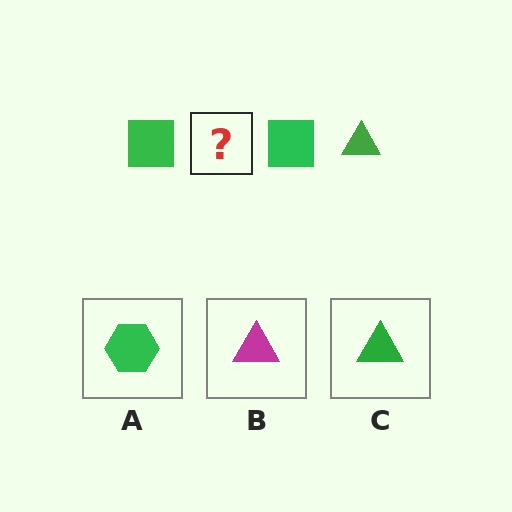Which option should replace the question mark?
Option C.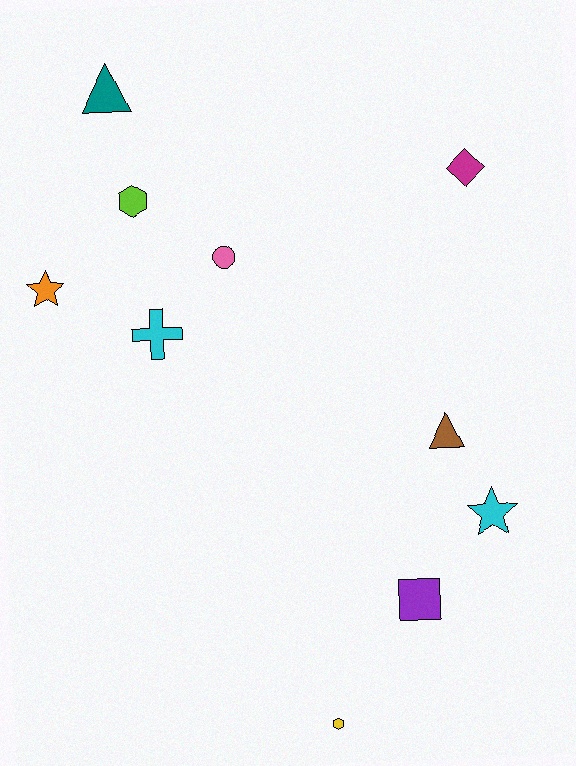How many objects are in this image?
There are 10 objects.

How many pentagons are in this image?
There are no pentagons.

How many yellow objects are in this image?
There is 1 yellow object.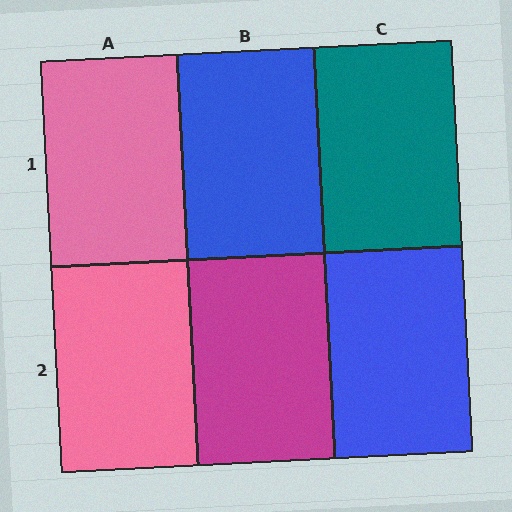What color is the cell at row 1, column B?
Blue.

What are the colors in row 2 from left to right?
Pink, magenta, blue.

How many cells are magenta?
1 cell is magenta.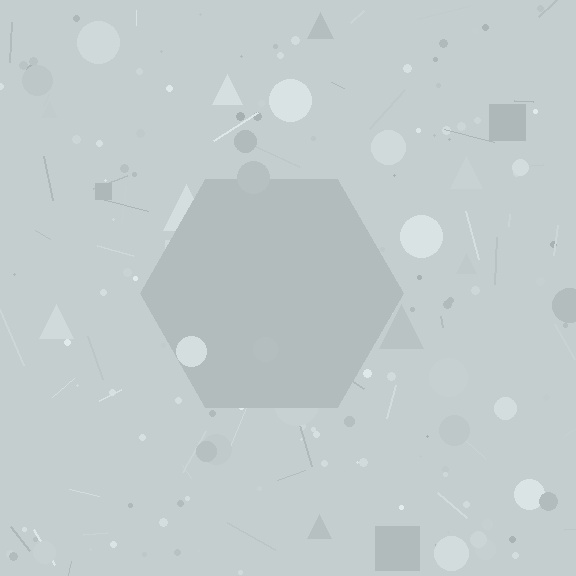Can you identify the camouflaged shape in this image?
The camouflaged shape is a hexagon.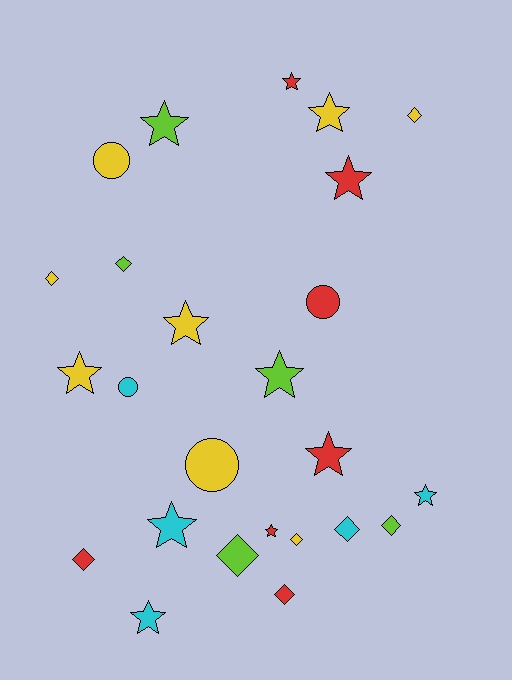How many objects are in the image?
There are 25 objects.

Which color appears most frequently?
Yellow, with 8 objects.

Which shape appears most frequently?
Star, with 12 objects.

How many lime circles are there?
There are no lime circles.